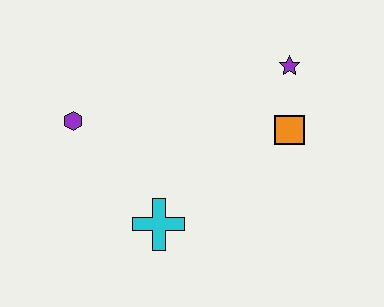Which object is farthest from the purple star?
The purple hexagon is farthest from the purple star.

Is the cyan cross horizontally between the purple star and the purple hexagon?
Yes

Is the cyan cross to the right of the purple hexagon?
Yes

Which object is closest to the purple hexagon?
The cyan cross is closest to the purple hexagon.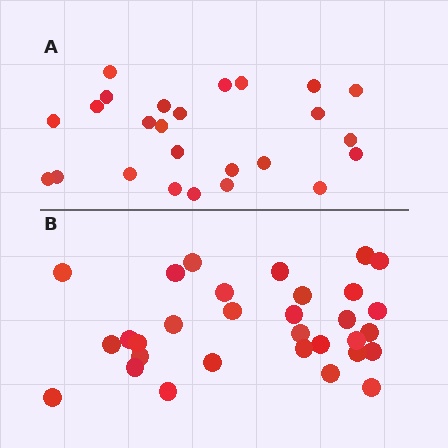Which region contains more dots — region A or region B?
Region B (the bottom region) has more dots.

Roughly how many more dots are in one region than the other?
Region B has about 6 more dots than region A.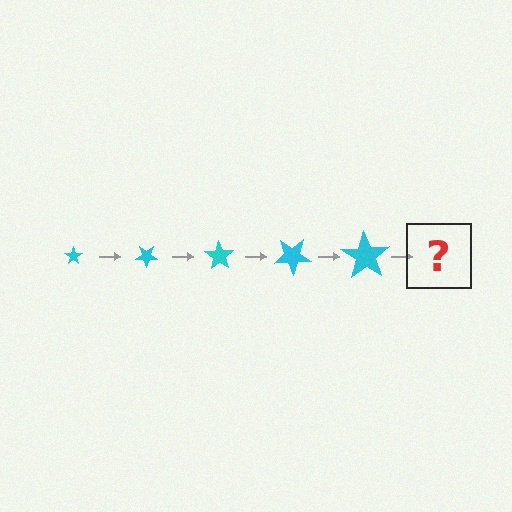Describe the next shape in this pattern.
It should be a star, larger than the previous one and rotated 175 degrees from the start.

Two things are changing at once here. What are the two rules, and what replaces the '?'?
The two rules are that the star grows larger each step and it rotates 35 degrees each step. The '?' should be a star, larger than the previous one and rotated 175 degrees from the start.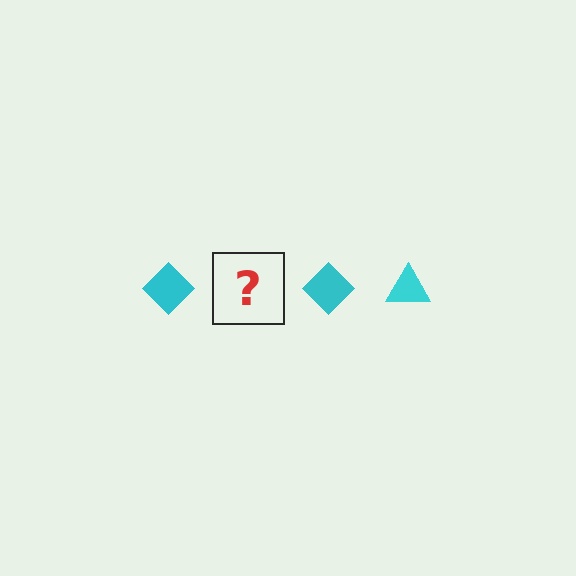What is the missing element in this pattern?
The missing element is a cyan triangle.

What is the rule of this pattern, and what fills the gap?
The rule is that the pattern cycles through diamond, triangle shapes in cyan. The gap should be filled with a cyan triangle.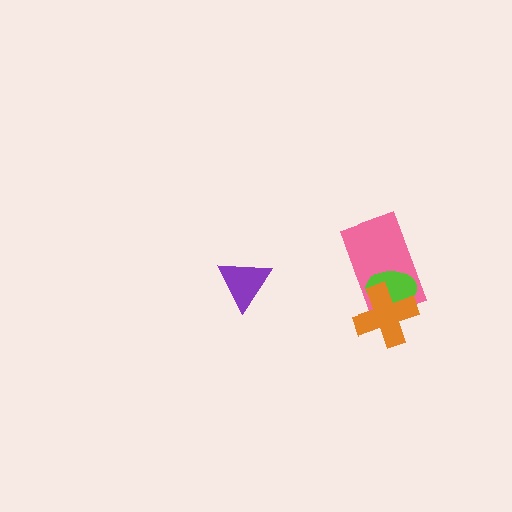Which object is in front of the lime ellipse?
The orange cross is in front of the lime ellipse.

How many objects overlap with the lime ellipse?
2 objects overlap with the lime ellipse.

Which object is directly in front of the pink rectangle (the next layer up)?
The lime ellipse is directly in front of the pink rectangle.